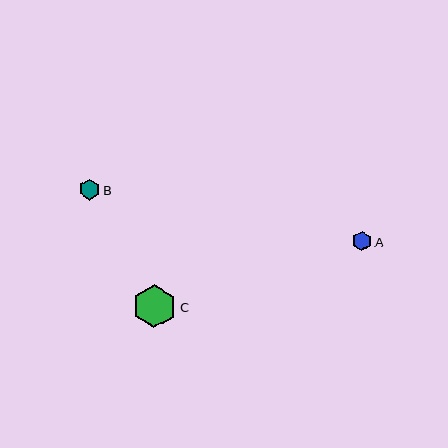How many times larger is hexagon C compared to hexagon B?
Hexagon C is approximately 2.1 times the size of hexagon B.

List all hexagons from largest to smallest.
From largest to smallest: C, B, A.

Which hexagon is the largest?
Hexagon C is the largest with a size of approximately 44 pixels.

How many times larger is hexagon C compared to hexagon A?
Hexagon C is approximately 2.3 times the size of hexagon A.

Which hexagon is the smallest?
Hexagon A is the smallest with a size of approximately 19 pixels.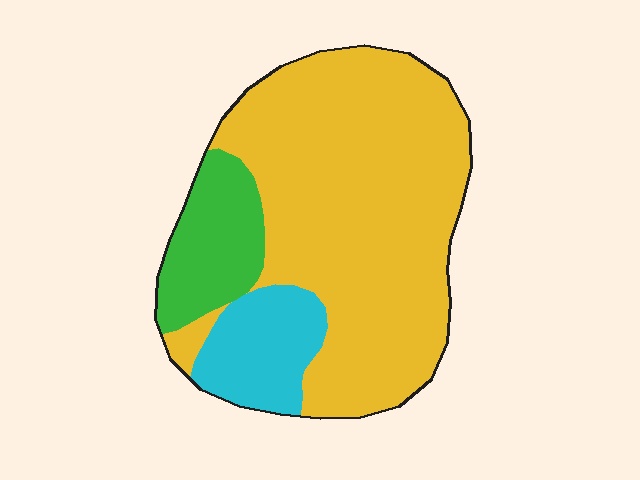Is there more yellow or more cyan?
Yellow.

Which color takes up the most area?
Yellow, at roughly 70%.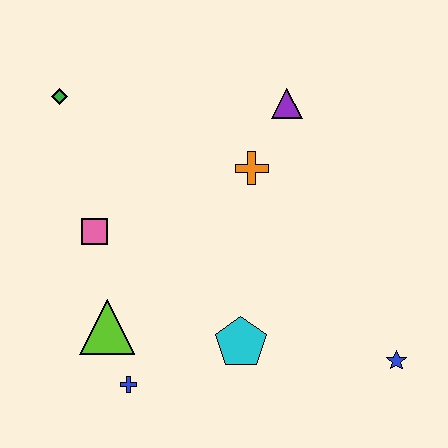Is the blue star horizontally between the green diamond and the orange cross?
No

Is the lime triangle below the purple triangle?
Yes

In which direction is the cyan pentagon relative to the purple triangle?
The cyan pentagon is below the purple triangle.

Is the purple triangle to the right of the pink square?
Yes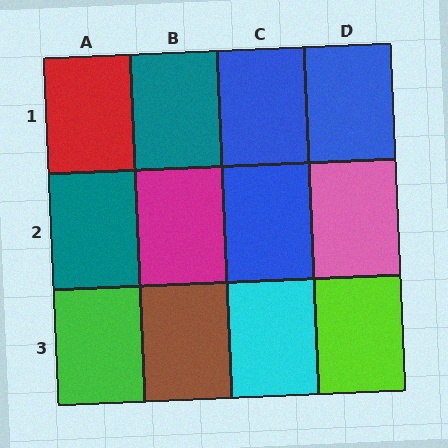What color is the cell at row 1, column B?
Teal.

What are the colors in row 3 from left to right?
Green, brown, cyan, lime.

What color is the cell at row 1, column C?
Blue.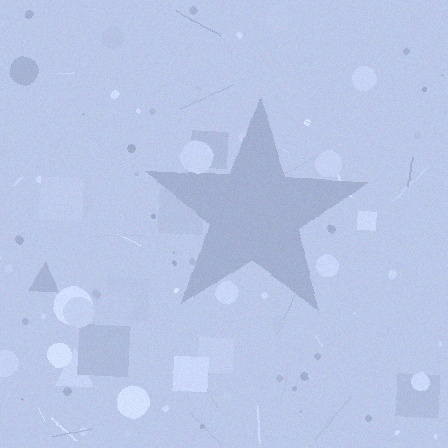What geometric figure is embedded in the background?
A star is embedded in the background.